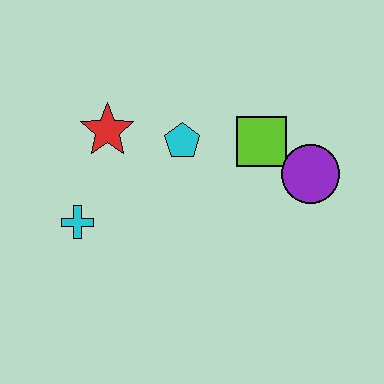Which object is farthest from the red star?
The purple circle is farthest from the red star.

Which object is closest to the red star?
The cyan pentagon is closest to the red star.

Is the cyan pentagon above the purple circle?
Yes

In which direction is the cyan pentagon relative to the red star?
The cyan pentagon is to the right of the red star.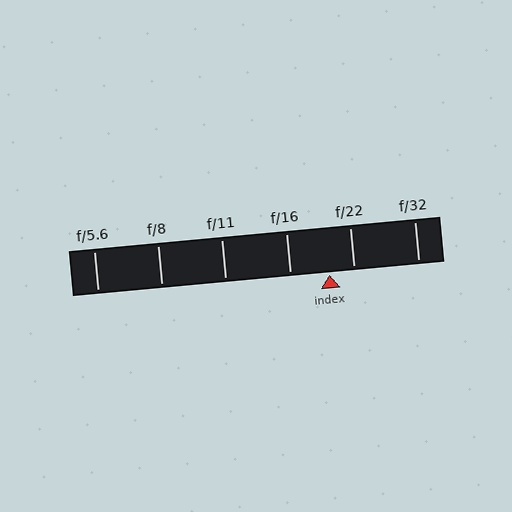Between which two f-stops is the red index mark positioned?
The index mark is between f/16 and f/22.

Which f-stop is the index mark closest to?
The index mark is closest to f/22.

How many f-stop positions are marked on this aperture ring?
There are 6 f-stop positions marked.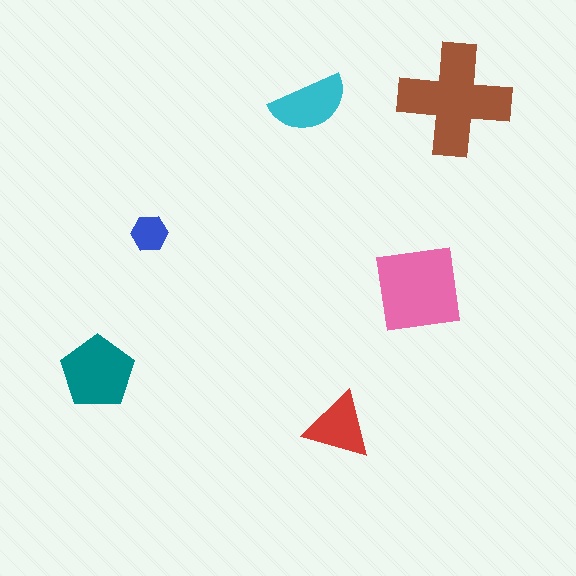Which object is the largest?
The brown cross.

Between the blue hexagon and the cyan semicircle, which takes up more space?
The cyan semicircle.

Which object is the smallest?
The blue hexagon.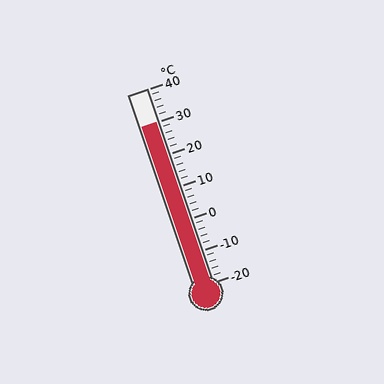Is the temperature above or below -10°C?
The temperature is above -10°C.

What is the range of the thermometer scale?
The thermometer scale ranges from -20°C to 40°C.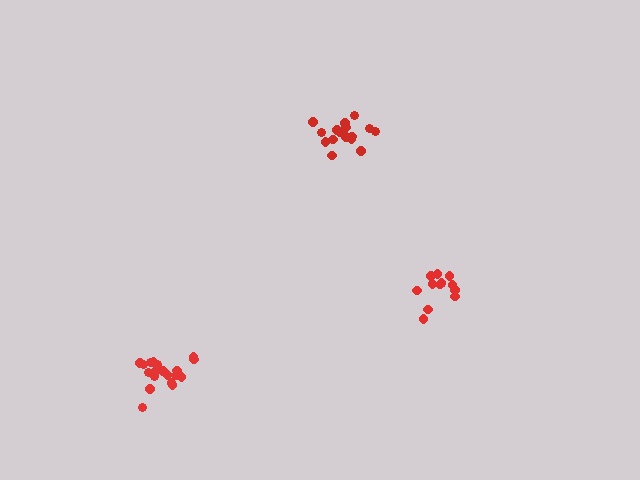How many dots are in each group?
Group 1: 13 dots, Group 2: 19 dots, Group 3: 16 dots (48 total).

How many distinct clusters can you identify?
There are 3 distinct clusters.